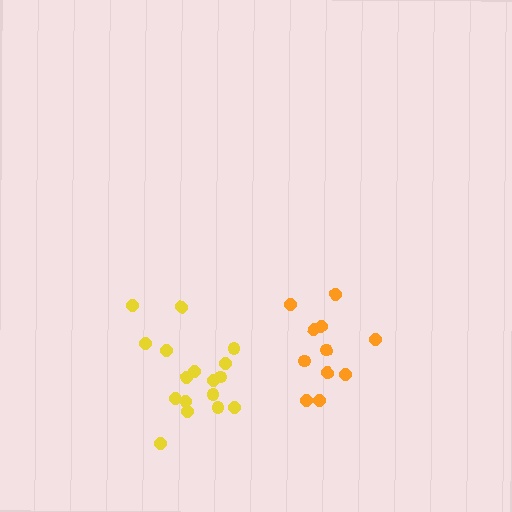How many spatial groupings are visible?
There are 2 spatial groupings.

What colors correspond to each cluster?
The clusters are colored: yellow, orange.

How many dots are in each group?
Group 1: 17 dots, Group 2: 11 dots (28 total).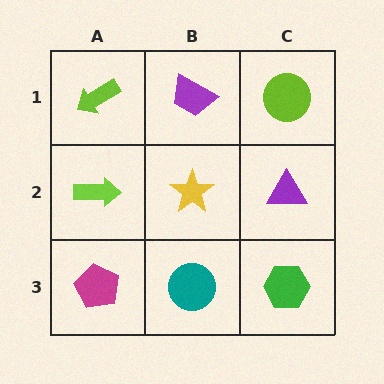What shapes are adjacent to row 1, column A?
A lime arrow (row 2, column A), a purple trapezoid (row 1, column B).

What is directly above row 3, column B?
A yellow star.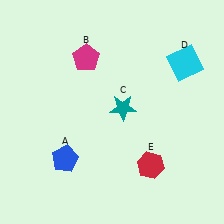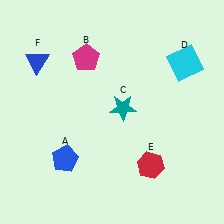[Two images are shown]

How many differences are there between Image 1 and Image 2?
There is 1 difference between the two images.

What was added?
A blue triangle (F) was added in Image 2.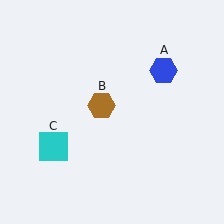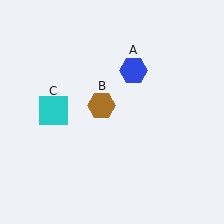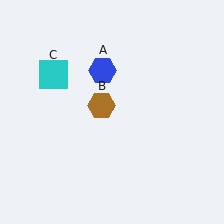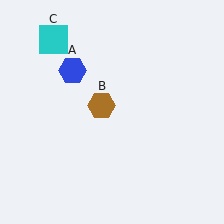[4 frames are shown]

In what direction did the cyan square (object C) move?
The cyan square (object C) moved up.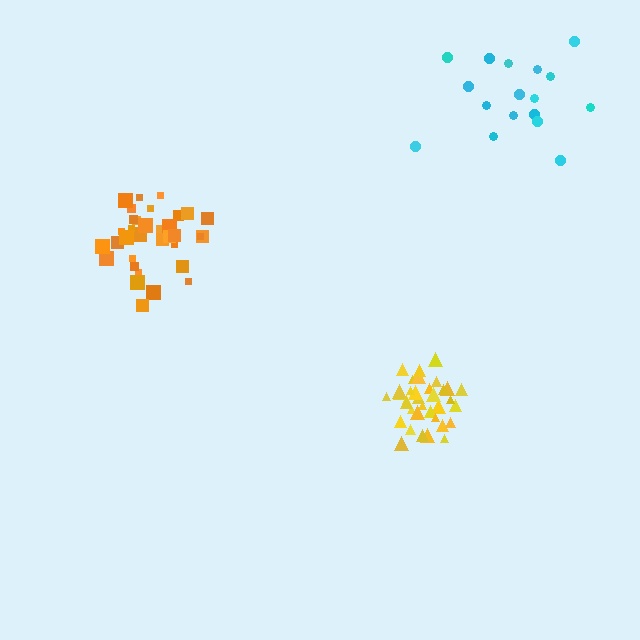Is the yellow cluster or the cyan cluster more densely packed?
Yellow.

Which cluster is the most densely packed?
Yellow.